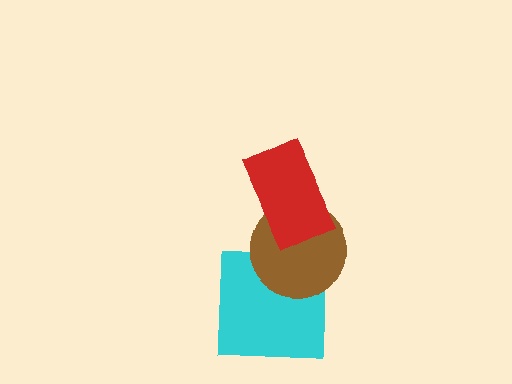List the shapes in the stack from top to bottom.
From top to bottom: the red rectangle, the brown circle, the cyan square.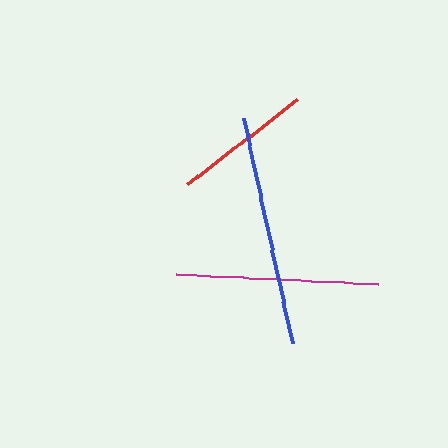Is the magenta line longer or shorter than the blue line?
The blue line is longer than the magenta line.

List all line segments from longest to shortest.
From longest to shortest: blue, magenta, red.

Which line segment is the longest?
The blue line is the longest at approximately 231 pixels.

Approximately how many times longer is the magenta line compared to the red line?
The magenta line is approximately 1.4 times the length of the red line.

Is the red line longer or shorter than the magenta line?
The magenta line is longer than the red line.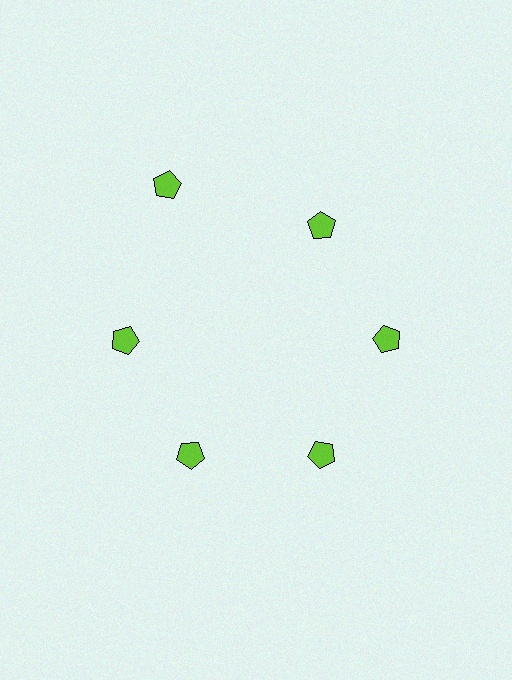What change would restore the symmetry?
The symmetry would be restored by moving it inward, back onto the ring so that all 6 pentagons sit at equal angles and equal distance from the center.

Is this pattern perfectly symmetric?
No. The 6 lime pentagons are arranged in a ring, but one element near the 11 o'clock position is pushed outward from the center, breaking the 6-fold rotational symmetry.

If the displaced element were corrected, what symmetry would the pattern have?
It would have 6-fold rotational symmetry — the pattern would map onto itself every 60 degrees.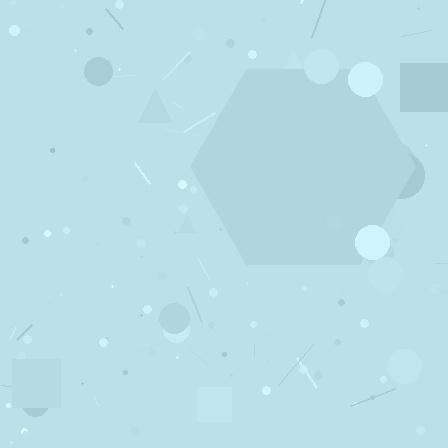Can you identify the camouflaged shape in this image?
The camouflaged shape is a hexagon.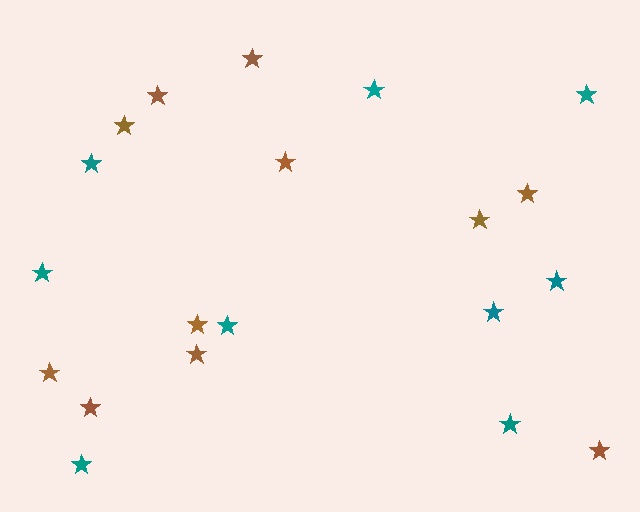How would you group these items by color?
There are 2 groups: one group of teal stars (9) and one group of brown stars (11).